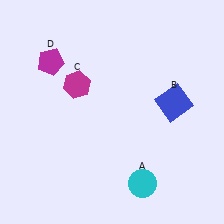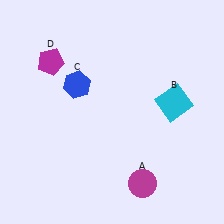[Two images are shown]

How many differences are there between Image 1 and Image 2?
There are 3 differences between the two images.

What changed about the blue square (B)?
In Image 1, B is blue. In Image 2, it changed to cyan.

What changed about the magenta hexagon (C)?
In Image 1, C is magenta. In Image 2, it changed to blue.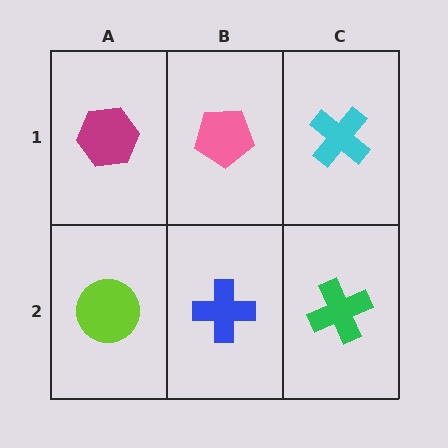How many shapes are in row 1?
3 shapes.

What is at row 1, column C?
A cyan cross.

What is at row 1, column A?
A magenta hexagon.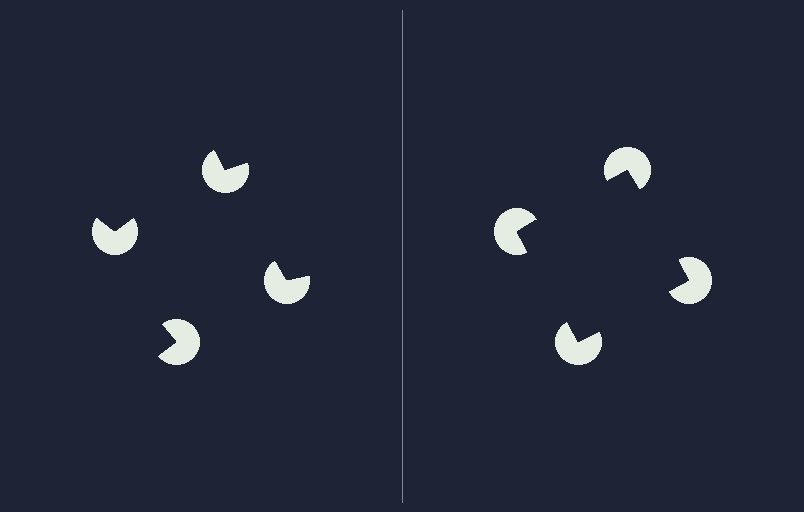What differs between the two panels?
The pac-man discs are positioned identically on both sides; only the wedge orientations differ. On the right they align to a square; on the left they are misaligned.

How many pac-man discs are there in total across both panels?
8 — 4 on each side.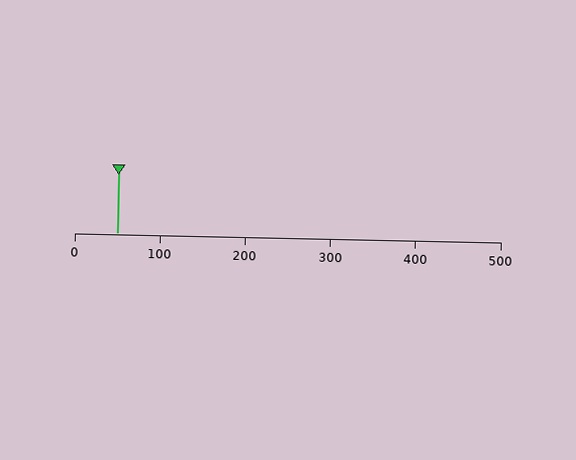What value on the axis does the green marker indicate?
The marker indicates approximately 50.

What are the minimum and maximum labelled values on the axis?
The axis runs from 0 to 500.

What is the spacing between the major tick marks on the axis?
The major ticks are spaced 100 apart.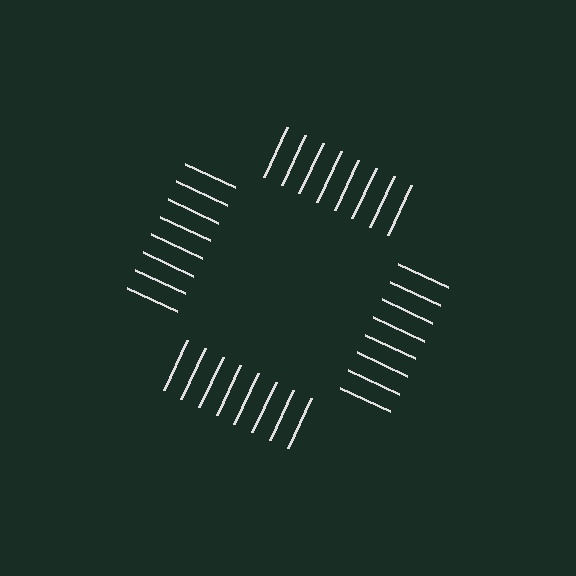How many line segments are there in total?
32 — 8 along each of the 4 edges.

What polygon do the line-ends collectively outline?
An illusory square — the line segments terminate on its edges but no continuous stroke is drawn.